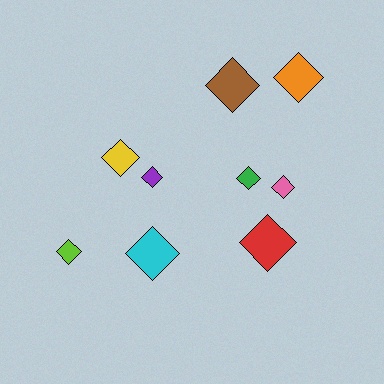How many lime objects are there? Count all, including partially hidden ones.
There is 1 lime object.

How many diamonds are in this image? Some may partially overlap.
There are 9 diamonds.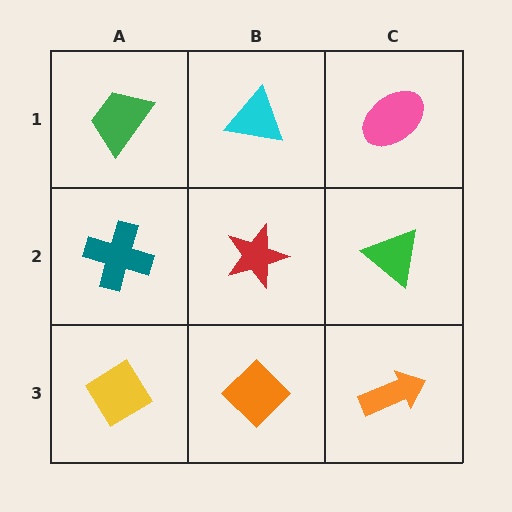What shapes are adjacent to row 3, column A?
A teal cross (row 2, column A), an orange diamond (row 3, column B).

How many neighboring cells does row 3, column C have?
2.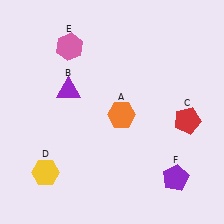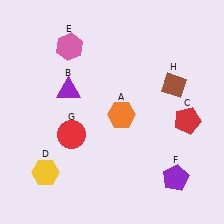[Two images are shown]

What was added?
A red circle (G), a brown diamond (H) were added in Image 2.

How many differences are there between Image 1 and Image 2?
There are 2 differences between the two images.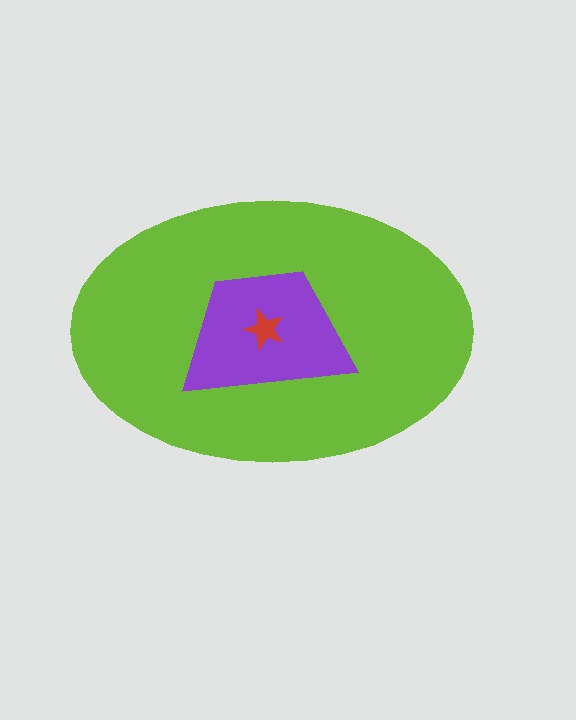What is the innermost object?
The red star.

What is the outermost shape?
The lime ellipse.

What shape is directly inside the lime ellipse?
The purple trapezoid.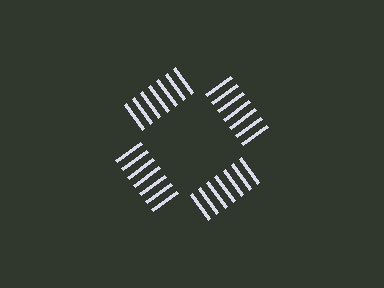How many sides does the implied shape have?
4 sides — the line-ends trace a square.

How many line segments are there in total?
28 — 7 along each of the 4 edges.